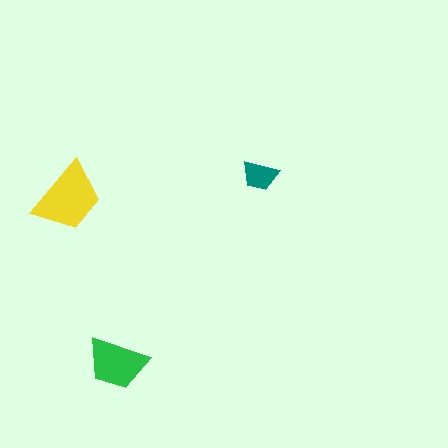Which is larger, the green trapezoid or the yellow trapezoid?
The yellow one.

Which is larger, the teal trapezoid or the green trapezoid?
The green one.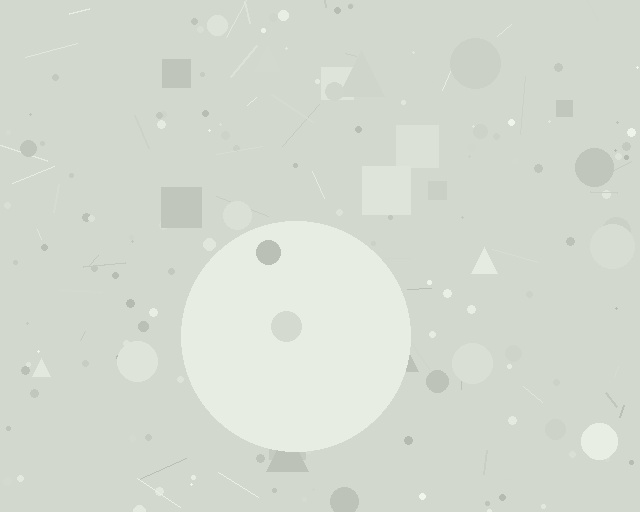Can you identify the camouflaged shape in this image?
The camouflaged shape is a circle.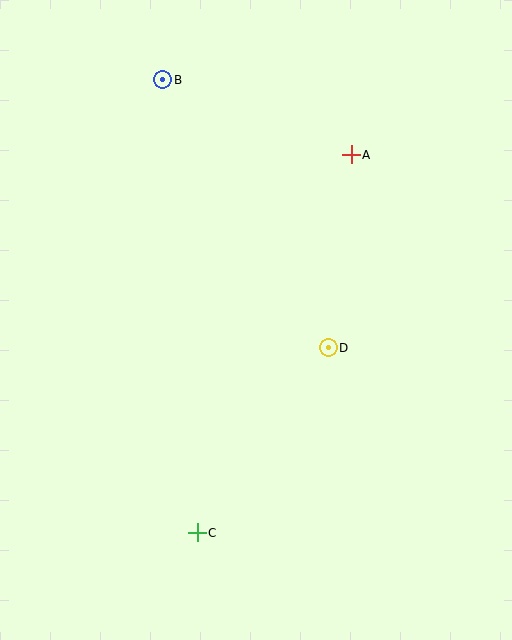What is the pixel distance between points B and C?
The distance between B and C is 454 pixels.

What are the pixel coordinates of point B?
Point B is at (163, 80).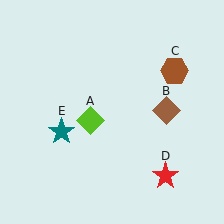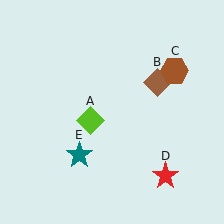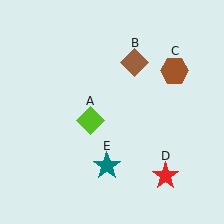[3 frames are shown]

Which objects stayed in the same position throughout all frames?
Lime diamond (object A) and brown hexagon (object C) and red star (object D) remained stationary.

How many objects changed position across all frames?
2 objects changed position: brown diamond (object B), teal star (object E).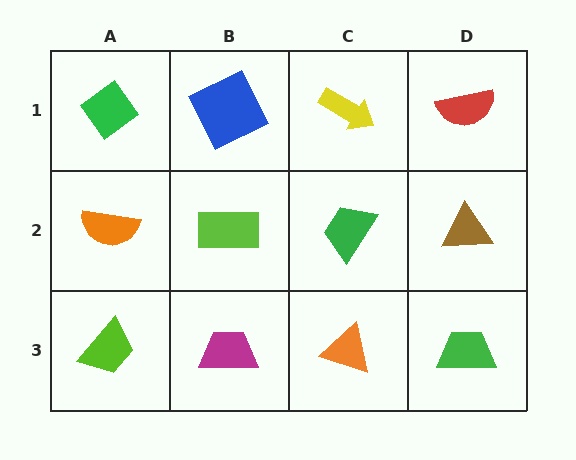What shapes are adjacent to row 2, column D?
A red semicircle (row 1, column D), a green trapezoid (row 3, column D), a green trapezoid (row 2, column C).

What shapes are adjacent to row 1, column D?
A brown triangle (row 2, column D), a yellow arrow (row 1, column C).